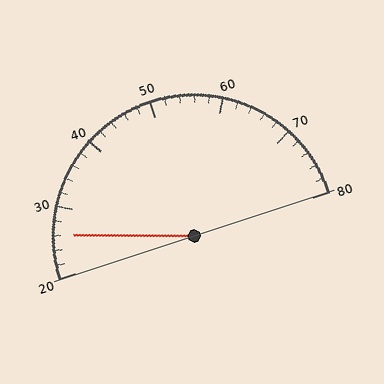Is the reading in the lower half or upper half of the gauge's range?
The reading is in the lower half of the range (20 to 80).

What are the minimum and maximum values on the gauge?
The gauge ranges from 20 to 80.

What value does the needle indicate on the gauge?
The needle indicates approximately 26.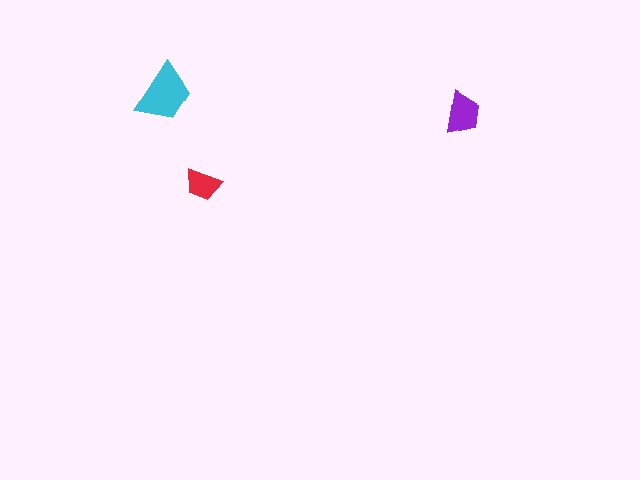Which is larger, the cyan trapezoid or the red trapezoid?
The cyan one.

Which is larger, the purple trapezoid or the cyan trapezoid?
The cyan one.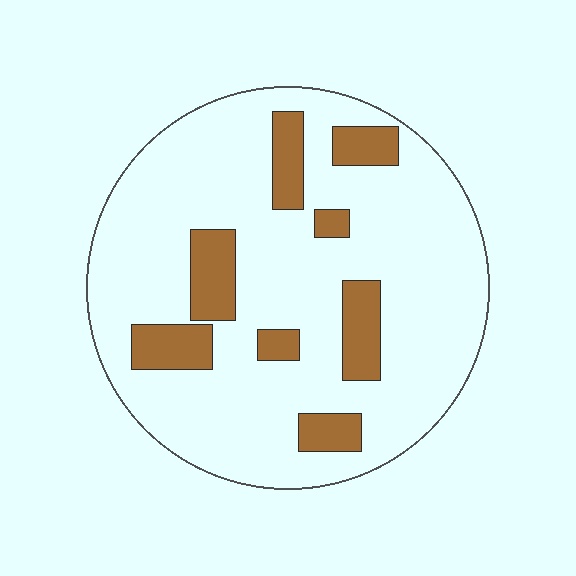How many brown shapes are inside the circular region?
8.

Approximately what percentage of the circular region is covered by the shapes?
Approximately 20%.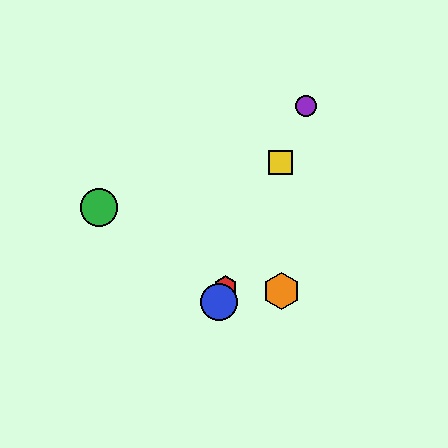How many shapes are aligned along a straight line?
4 shapes (the red hexagon, the blue circle, the yellow square, the purple circle) are aligned along a straight line.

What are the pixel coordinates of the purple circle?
The purple circle is at (306, 106).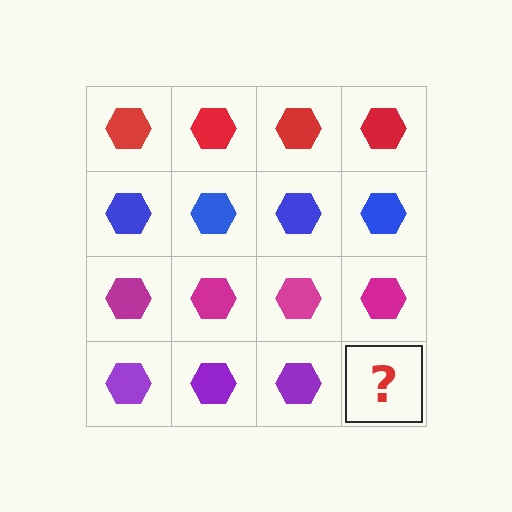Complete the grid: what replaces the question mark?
The question mark should be replaced with a purple hexagon.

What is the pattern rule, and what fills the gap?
The rule is that each row has a consistent color. The gap should be filled with a purple hexagon.